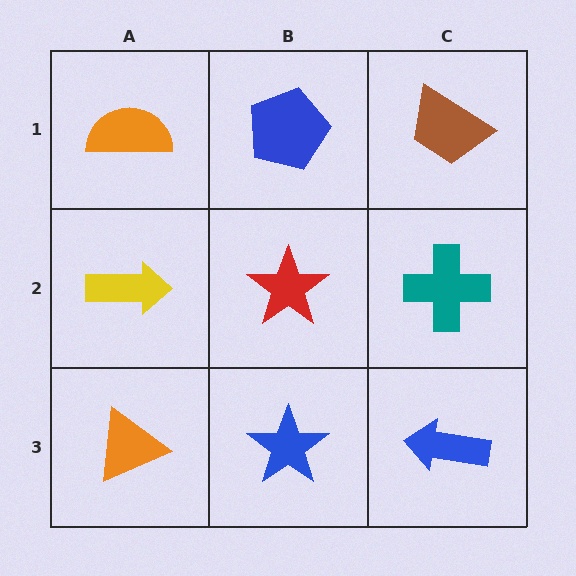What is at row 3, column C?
A blue arrow.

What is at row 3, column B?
A blue star.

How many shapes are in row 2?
3 shapes.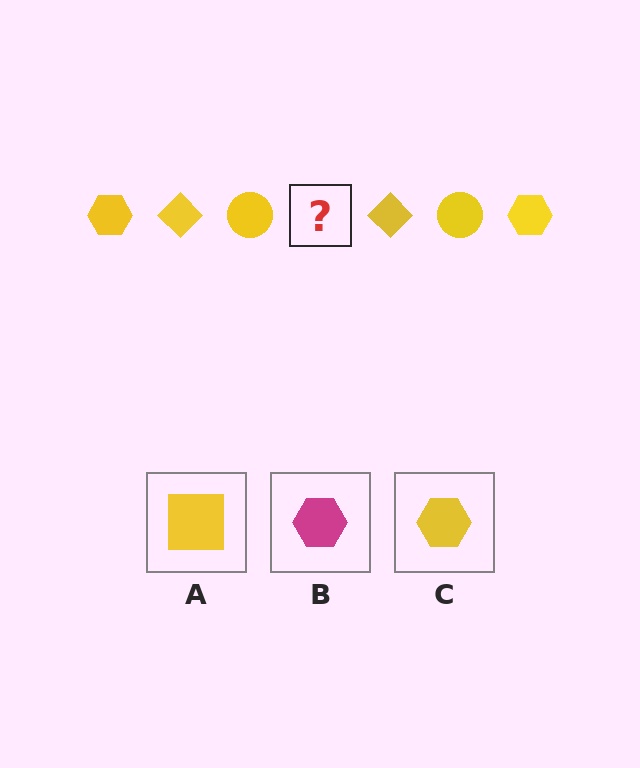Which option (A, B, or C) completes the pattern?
C.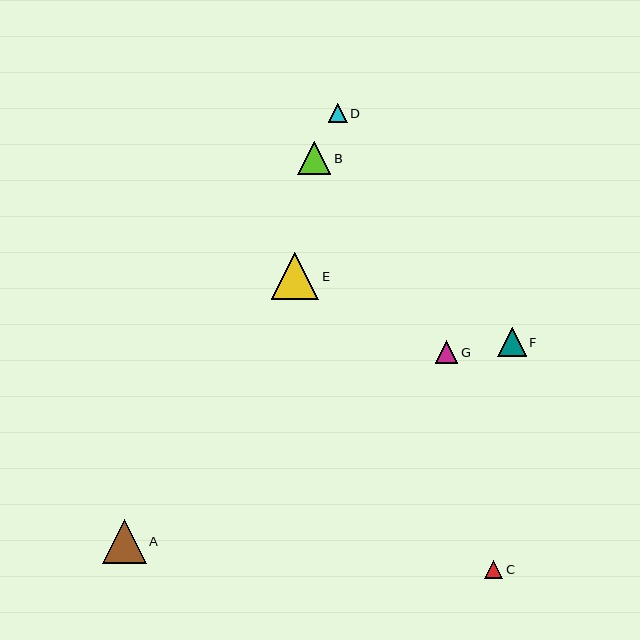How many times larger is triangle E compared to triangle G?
Triangle E is approximately 2.1 times the size of triangle G.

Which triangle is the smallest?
Triangle C is the smallest with a size of approximately 18 pixels.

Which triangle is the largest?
Triangle E is the largest with a size of approximately 48 pixels.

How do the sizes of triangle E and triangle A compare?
Triangle E and triangle A are approximately the same size.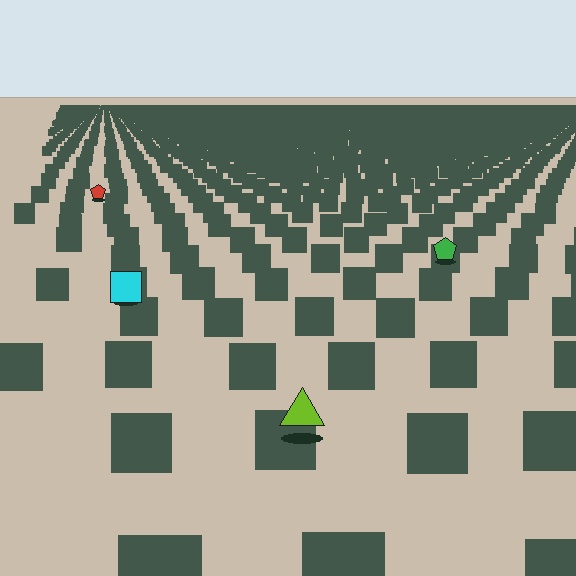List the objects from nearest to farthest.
From nearest to farthest: the lime triangle, the cyan square, the green pentagon, the red pentagon.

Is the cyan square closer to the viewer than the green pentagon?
Yes. The cyan square is closer — you can tell from the texture gradient: the ground texture is coarser near it.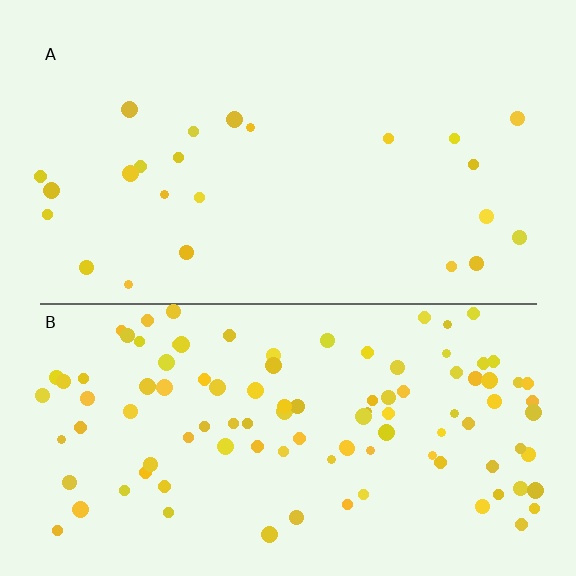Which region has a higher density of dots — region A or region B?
B (the bottom).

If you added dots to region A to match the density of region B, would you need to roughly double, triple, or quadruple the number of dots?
Approximately quadruple.